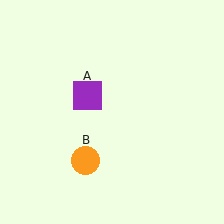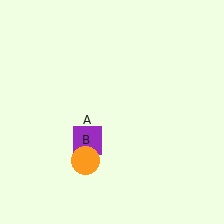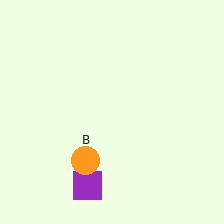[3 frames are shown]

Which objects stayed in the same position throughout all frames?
Orange circle (object B) remained stationary.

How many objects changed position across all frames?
1 object changed position: purple square (object A).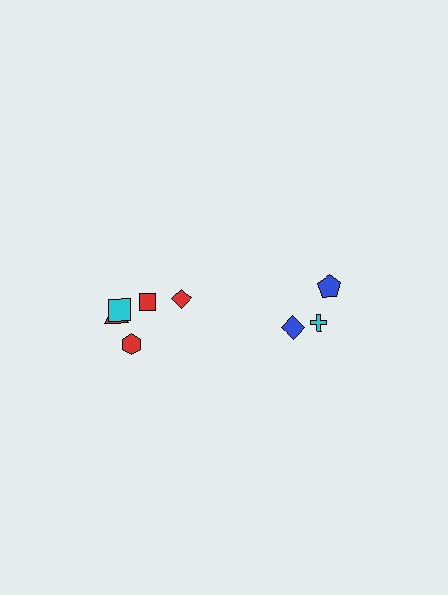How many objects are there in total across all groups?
There are 8 objects.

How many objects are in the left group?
There are 5 objects.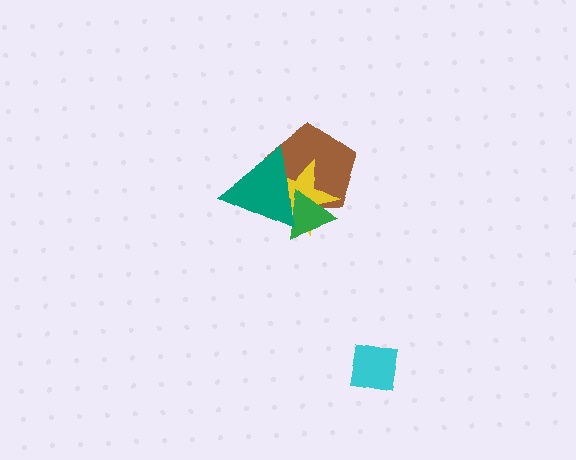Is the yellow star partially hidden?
Yes, it is partially covered by another shape.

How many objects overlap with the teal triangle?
3 objects overlap with the teal triangle.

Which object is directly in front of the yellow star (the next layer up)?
The green triangle is directly in front of the yellow star.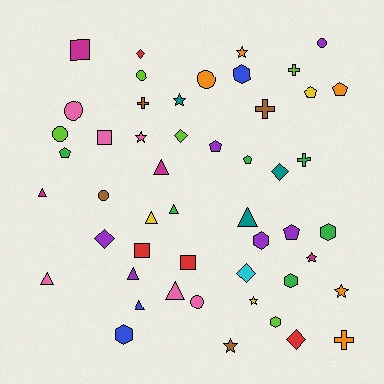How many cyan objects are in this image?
There is 1 cyan object.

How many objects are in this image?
There are 50 objects.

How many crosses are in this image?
There are 5 crosses.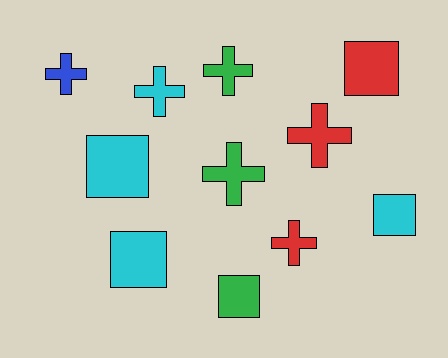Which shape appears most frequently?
Cross, with 6 objects.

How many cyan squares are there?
There are 3 cyan squares.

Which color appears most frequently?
Cyan, with 4 objects.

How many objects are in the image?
There are 11 objects.